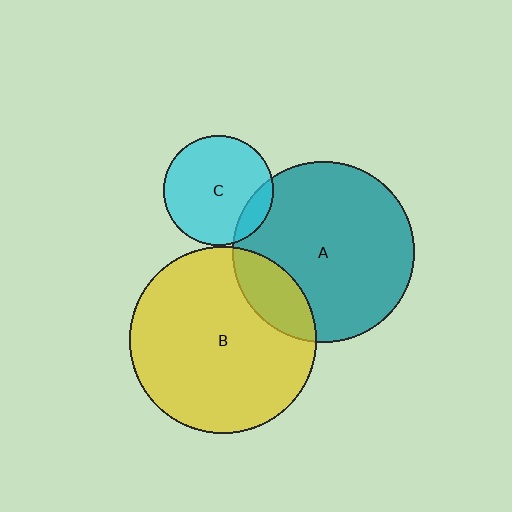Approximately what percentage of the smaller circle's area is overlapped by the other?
Approximately 15%.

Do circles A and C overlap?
Yes.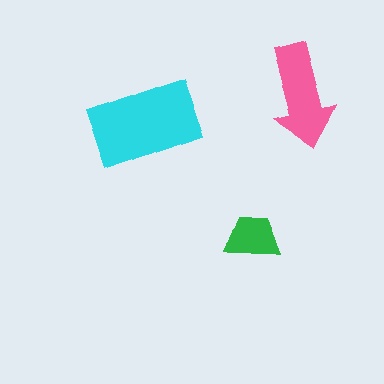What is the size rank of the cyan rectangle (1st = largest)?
1st.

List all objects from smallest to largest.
The green trapezoid, the pink arrow, the cyan rectangle.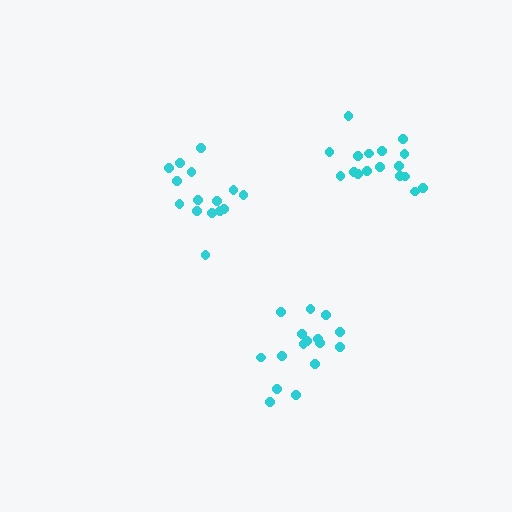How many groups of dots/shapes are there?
There are 3 groups.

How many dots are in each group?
Group 1: 17 dots, Group 2: 16 dots, Group 3: 15 dots (48 total).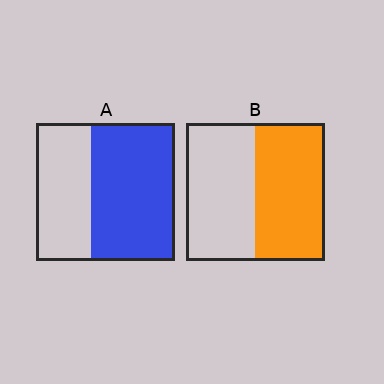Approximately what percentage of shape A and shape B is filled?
A is approximately 60% and B is approximately 50%.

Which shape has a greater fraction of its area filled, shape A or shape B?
Shape A.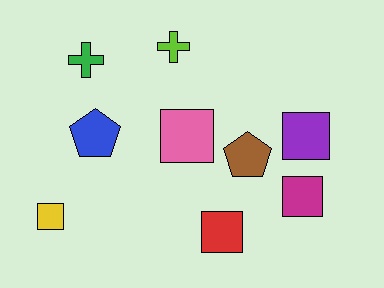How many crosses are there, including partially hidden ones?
There are 2 crosses.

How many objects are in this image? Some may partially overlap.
There are 9 objects.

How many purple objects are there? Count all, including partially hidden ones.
There is 1 purple object.